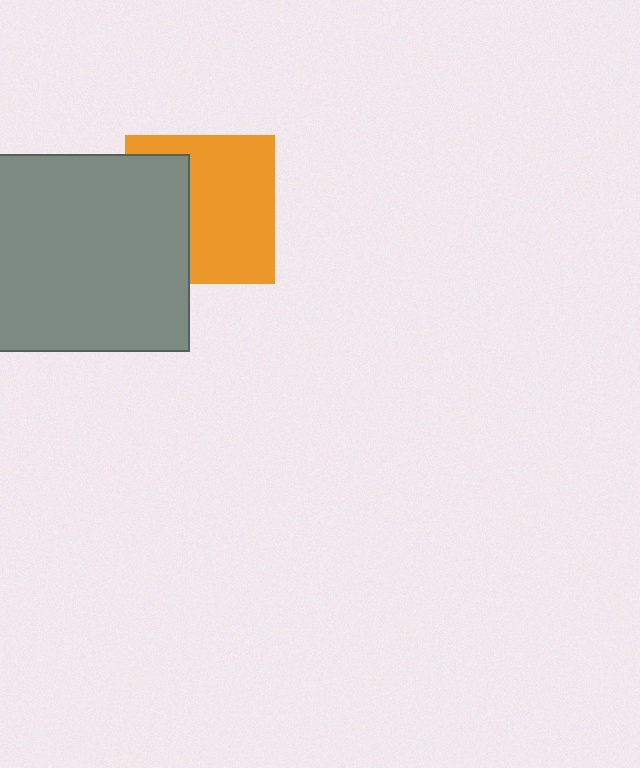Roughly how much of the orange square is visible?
About half of it is visible (roughly 63%).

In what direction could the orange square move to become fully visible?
The orange square could move right. That would shift it out from behind the gray square entirely.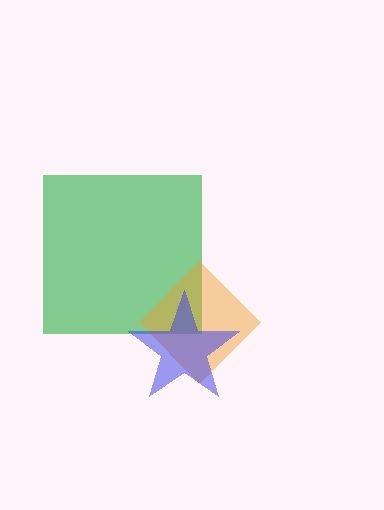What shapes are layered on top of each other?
The layered shapes are: a green square, an orange diamond, a blue star.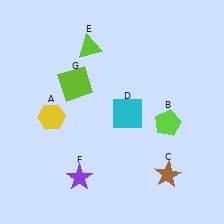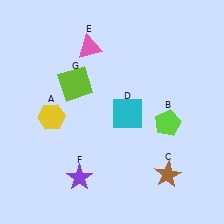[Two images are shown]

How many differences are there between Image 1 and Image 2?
There is 1 difference between the two images.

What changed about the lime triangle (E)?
In Image 1, E is lime. In Image 2, it changed to pink.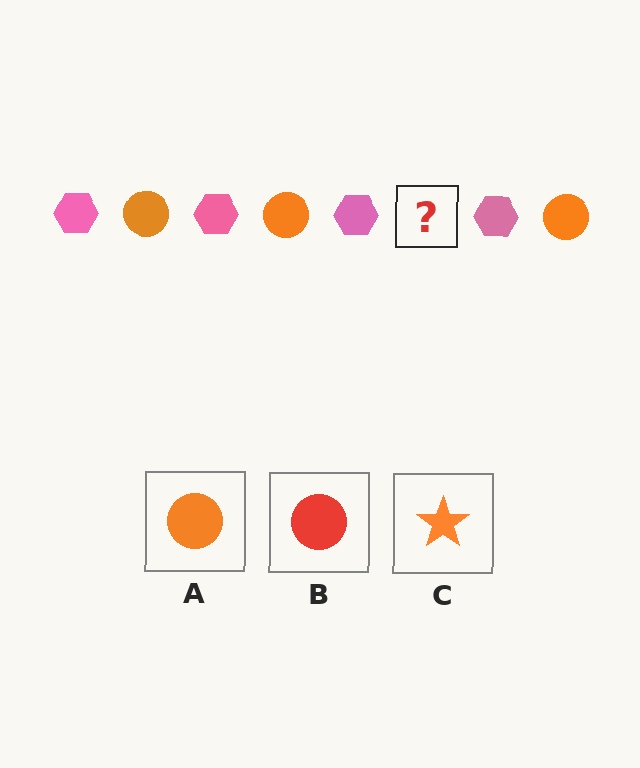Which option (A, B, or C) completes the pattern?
A.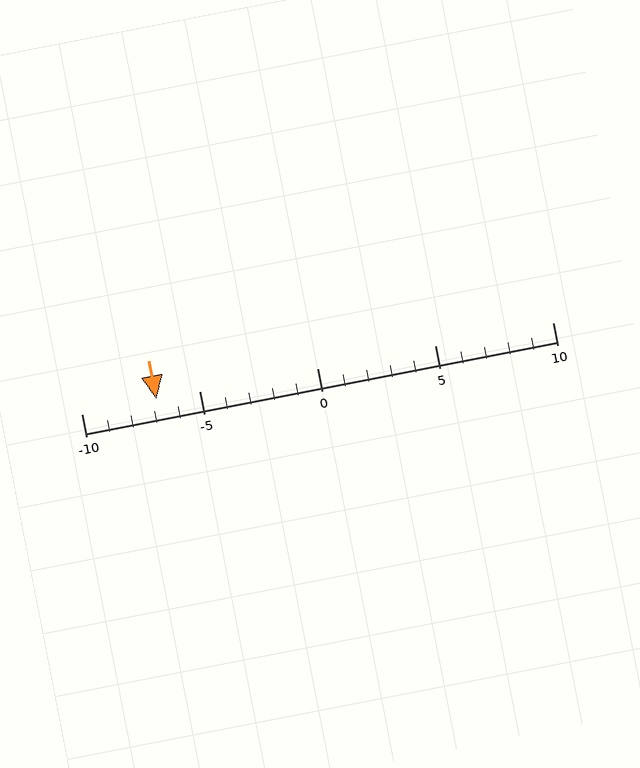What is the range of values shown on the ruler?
The ruler shows values from -10 to 10.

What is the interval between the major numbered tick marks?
The major tick marks are spaced 5 units apart.